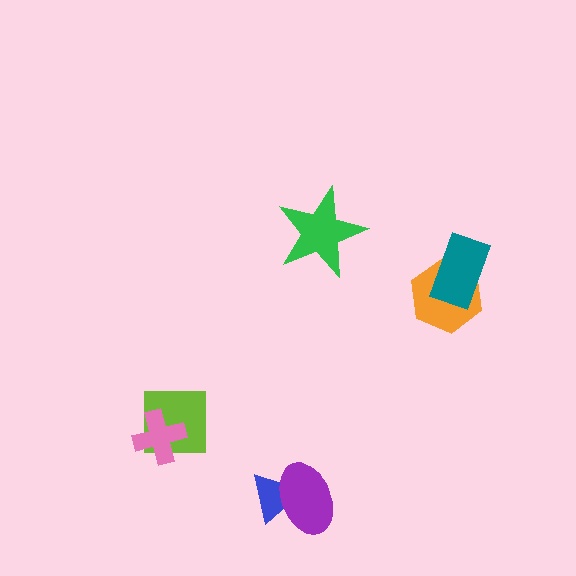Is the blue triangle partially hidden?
Yes, it is partially covered by another shape.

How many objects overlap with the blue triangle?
1 object overlaps with the blue triangle.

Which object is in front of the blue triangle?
The purple ellipse is in front of the blue triangle.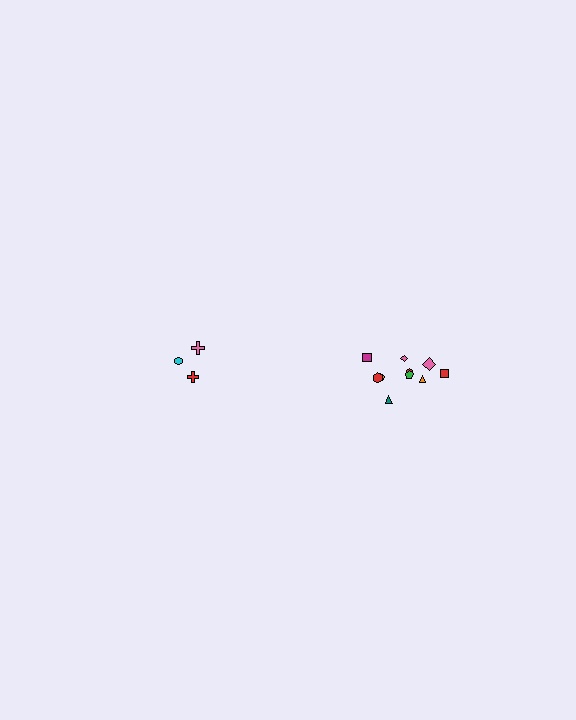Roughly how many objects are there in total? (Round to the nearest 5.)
Roughly 15 objects in total.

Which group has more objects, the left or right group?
The right group.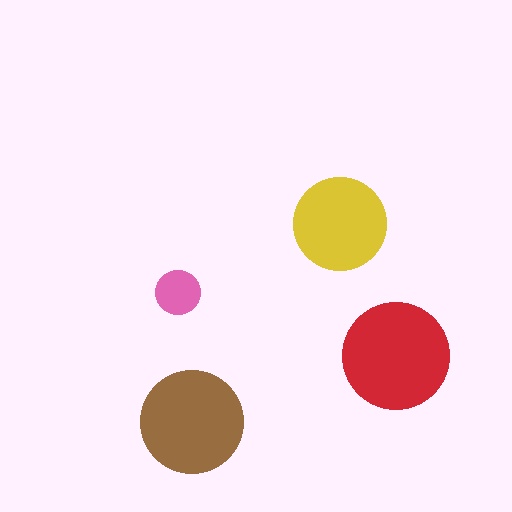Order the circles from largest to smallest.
the red one, the brown one, the yellow one, the pink one.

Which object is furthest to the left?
The pink circle is leftmost.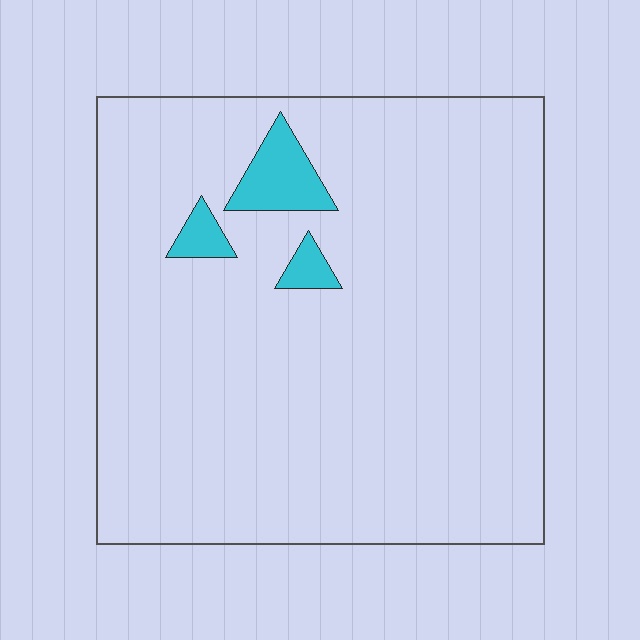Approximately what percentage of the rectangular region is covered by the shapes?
Approximately 5%.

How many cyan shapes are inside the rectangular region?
3.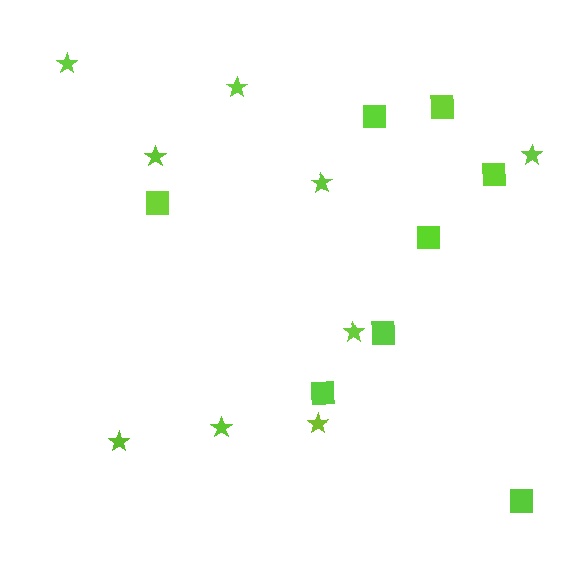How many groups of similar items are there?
There are 2 groups: one group of stars (9) and one group of squares (8).